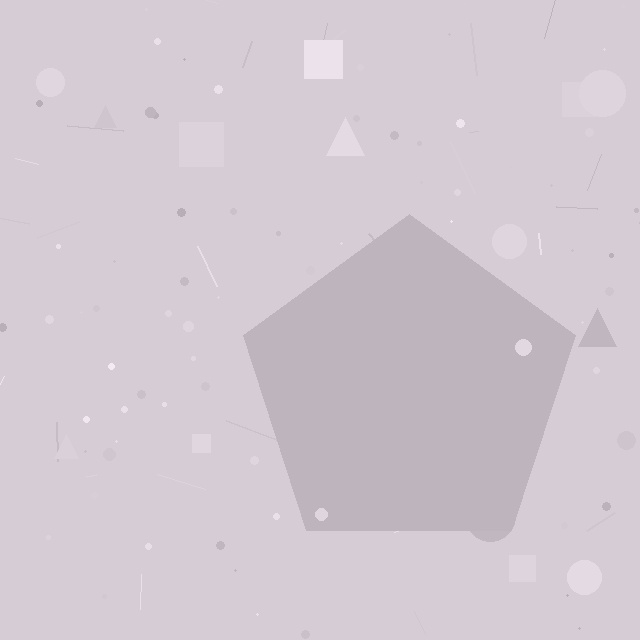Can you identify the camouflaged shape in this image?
The camouflaged shape is a pentagon.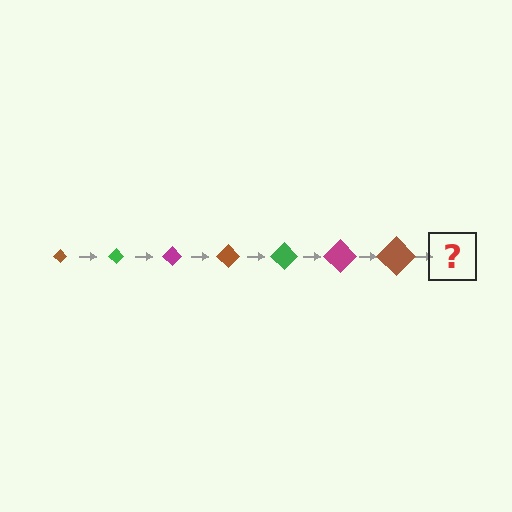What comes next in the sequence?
The next element should be a green diamond, larger than the previous one.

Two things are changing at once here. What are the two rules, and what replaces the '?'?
The two rules are that the diamond grows larger each step and the color cycles through brown, green, and magenta. The '?' should be a green diamond, larger than the previous one.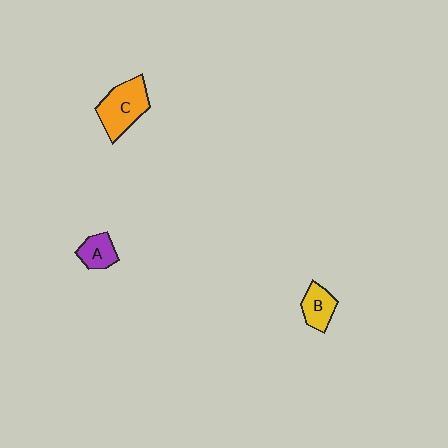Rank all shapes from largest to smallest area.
From largest to smallest: C (orange), B (yellow), A (purple).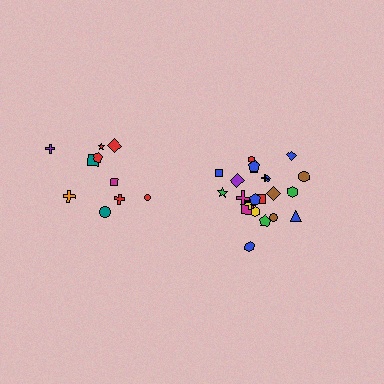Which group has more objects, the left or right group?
The right group.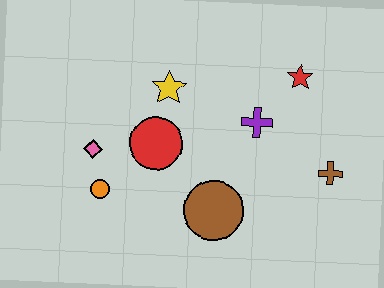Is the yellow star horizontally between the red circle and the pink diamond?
No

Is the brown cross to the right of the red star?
Yes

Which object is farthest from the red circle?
The brown cross is farthest from the red circle.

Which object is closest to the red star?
The purple cross is closest to the red star.